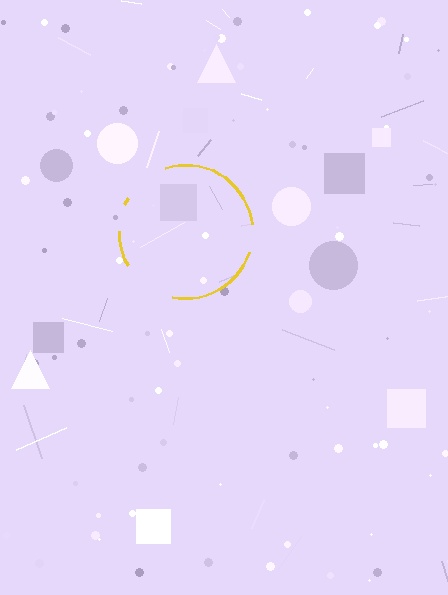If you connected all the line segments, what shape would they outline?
They would outline a circle.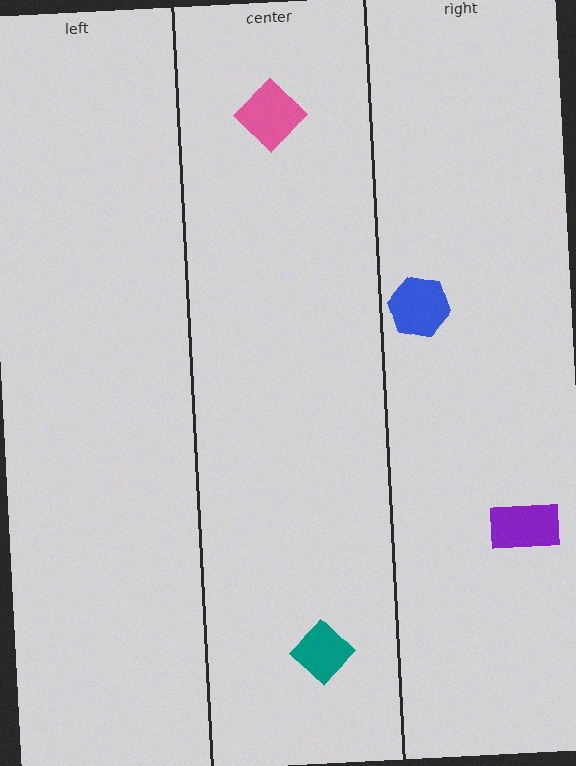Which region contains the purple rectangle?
The right region.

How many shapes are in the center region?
2.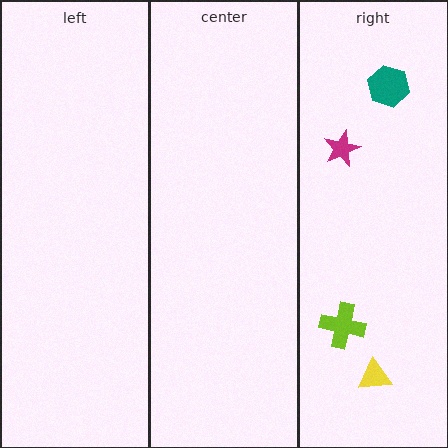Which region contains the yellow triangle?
The right region.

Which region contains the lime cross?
The right region.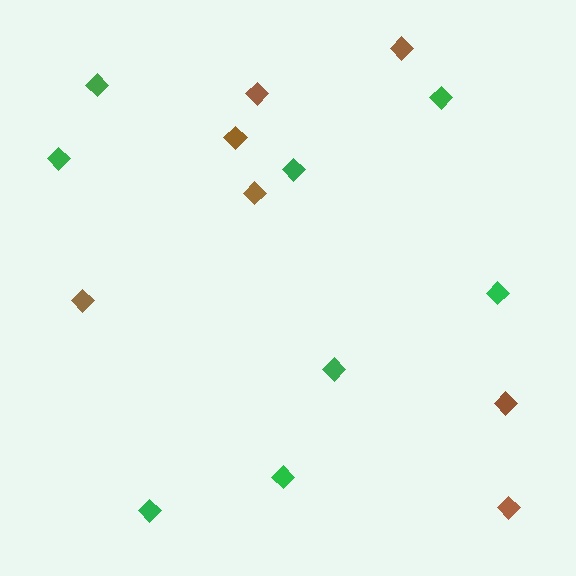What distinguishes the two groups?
There are 2 groups: one group of brown diamonds (7) and one group of green diamonds (8).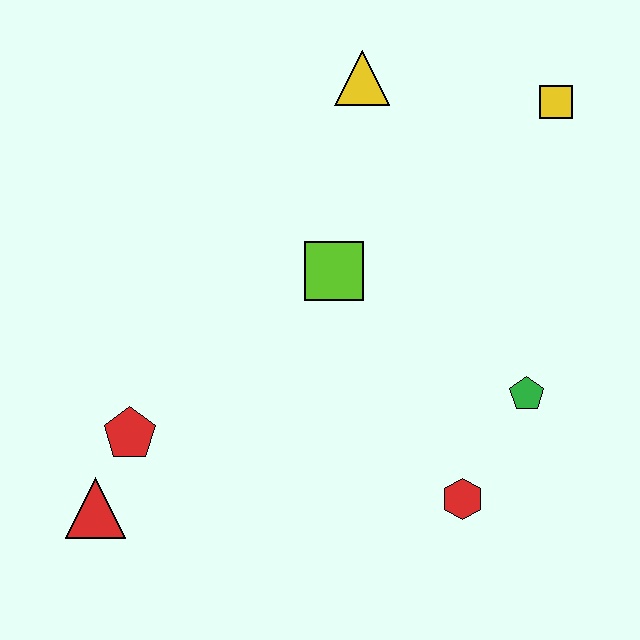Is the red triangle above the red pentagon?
No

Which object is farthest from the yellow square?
The red triangle is farthest from the yellow square.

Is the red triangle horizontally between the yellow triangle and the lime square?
No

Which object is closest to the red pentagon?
The red triangle is closest to the red pentagon.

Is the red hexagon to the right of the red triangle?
Yes